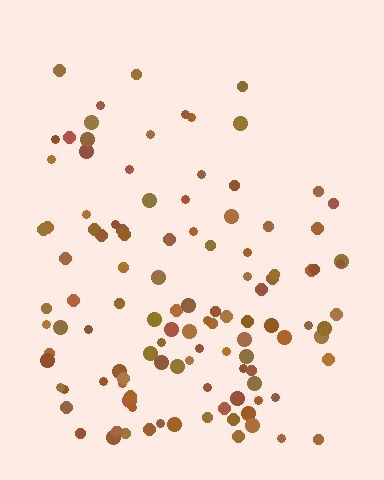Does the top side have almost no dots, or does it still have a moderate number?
Still a moderate number, just noticeably fewer than the bottom.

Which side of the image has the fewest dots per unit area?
The top.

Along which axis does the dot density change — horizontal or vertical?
Vertical.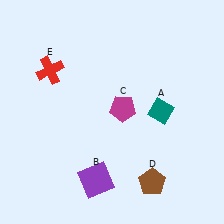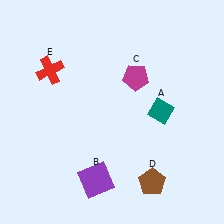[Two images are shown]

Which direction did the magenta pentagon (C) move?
The magenta pentagon (C) moved up.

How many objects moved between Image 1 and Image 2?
1 object moved between the two images.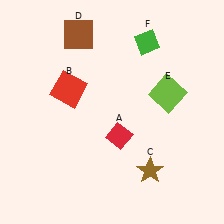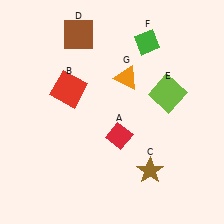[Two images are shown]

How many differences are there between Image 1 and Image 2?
There is 1 difference between the two images.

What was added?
An orange triangle (G) was added in Image 2.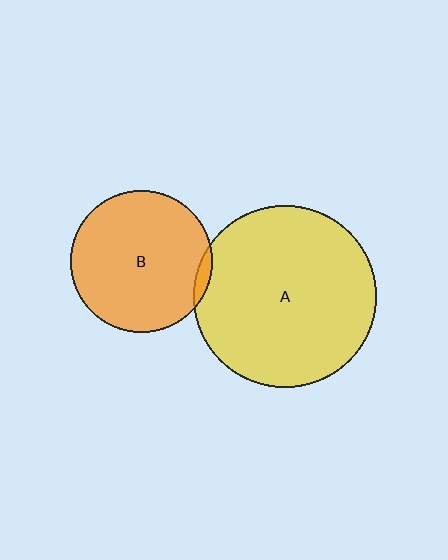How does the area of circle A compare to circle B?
Approximately 1.6 times.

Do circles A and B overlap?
Yes.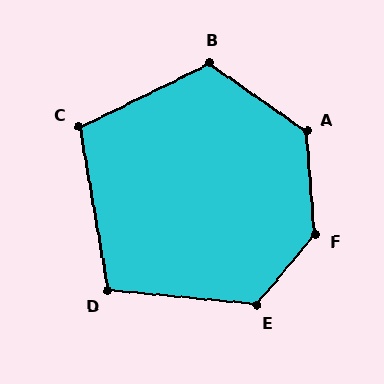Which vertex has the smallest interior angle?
D, at approximately 105 degrees.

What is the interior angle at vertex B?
Approximately 119 degrees (obtuse).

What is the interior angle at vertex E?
Approximately 124 degrees (obtuse).